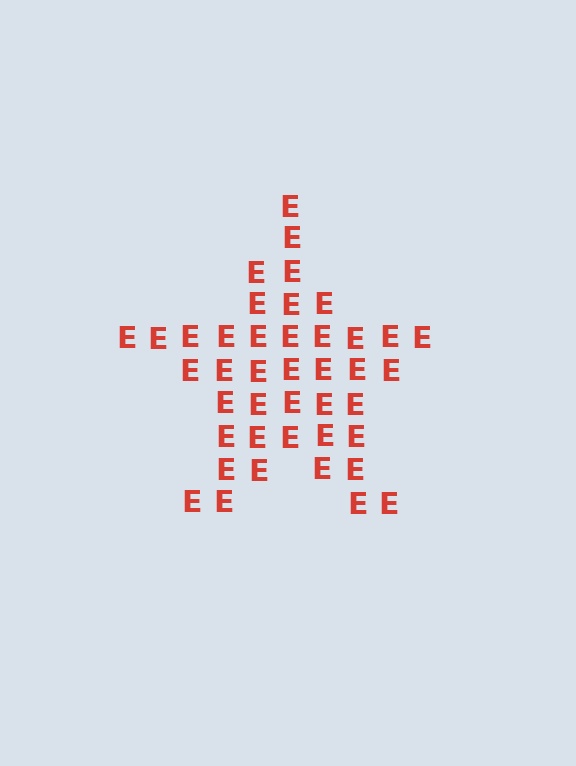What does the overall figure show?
The overall figure shows a star.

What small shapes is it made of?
It is made of small letter E's.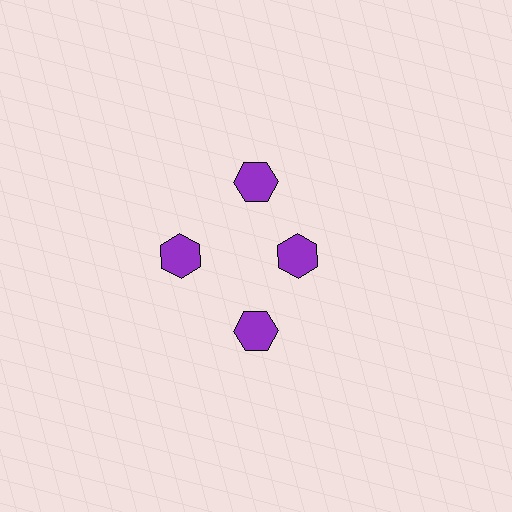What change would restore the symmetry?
The symmetry would be restored by moving it outward, back onto the ring so that all 4 hexagons sit at equal angles and equal distance from the center.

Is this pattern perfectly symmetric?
No. The 4 purple hexagons are arranged in a ring, but one element near the 3 o'clock position is pulled inward toward the center, breaking the 4-fold rotational symmetry.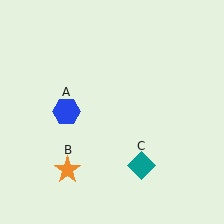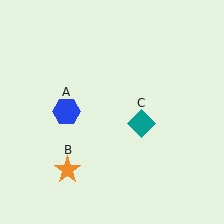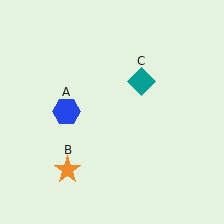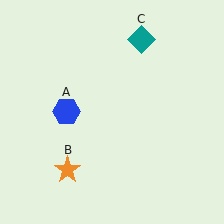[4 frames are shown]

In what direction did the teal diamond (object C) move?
The teal diamond (object C) moved up.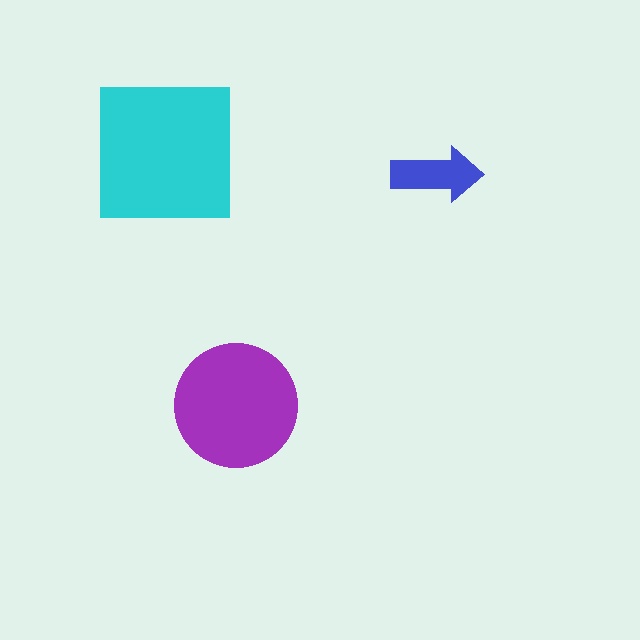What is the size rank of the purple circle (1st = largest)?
2nd.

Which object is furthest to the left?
The cyan square is leftmost.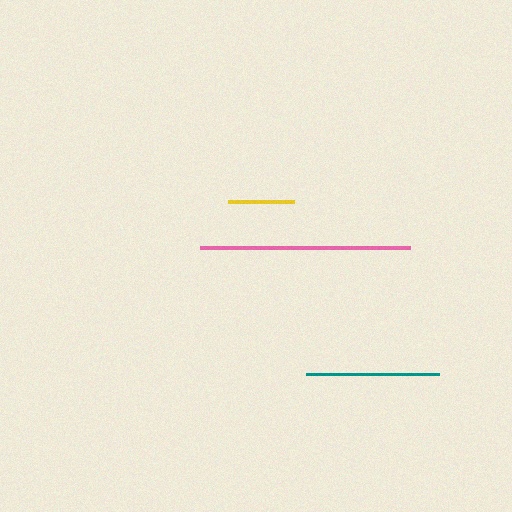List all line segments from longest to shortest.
From longest to shortest: pink, teal, yellow.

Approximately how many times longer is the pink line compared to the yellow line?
The pink line is approximately 3.2 times the length of the yellow line.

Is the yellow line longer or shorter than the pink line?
The pink line is longer than the yellow line.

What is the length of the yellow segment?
The yellow segment is approximately 66 pixels long.